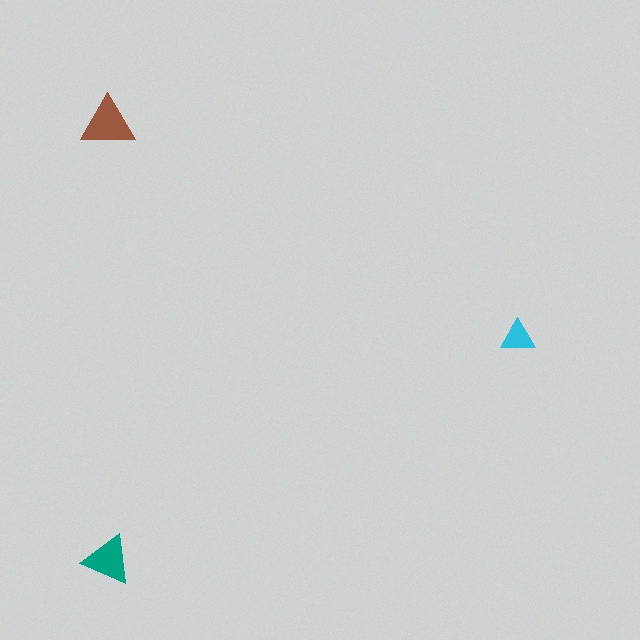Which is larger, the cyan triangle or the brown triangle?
The brown one.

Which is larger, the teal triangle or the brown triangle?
The brown one.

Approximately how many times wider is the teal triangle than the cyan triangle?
About 1.5 times wider.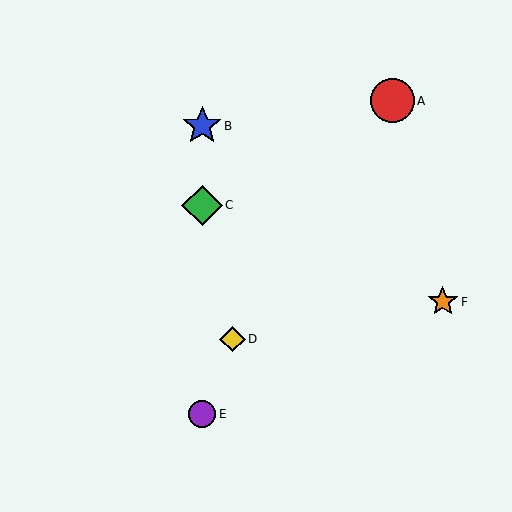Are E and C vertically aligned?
Yes, both are at x≈202.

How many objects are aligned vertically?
3 objects (B, C, E) are aligned vertically.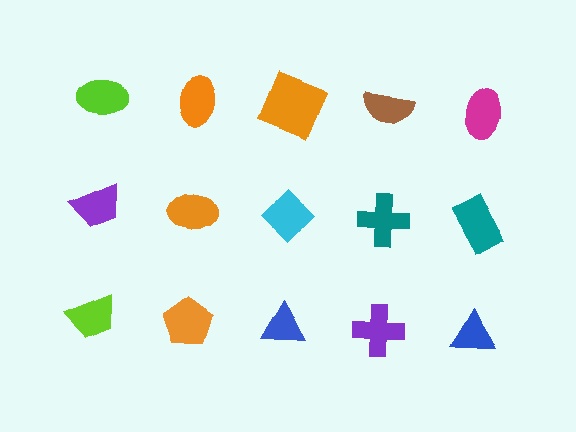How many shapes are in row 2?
5 shapes.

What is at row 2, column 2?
An orange ellipse.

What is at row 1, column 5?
A magenta ellipse.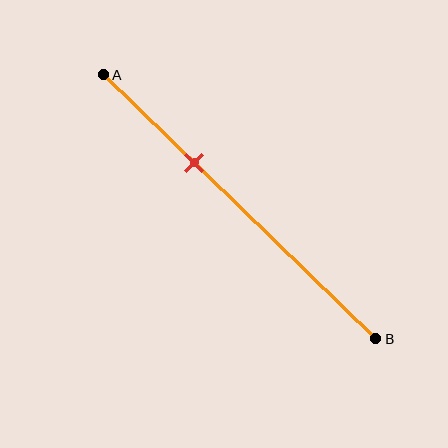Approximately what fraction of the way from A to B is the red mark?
The red mark is approximately 35% of the way from A to B.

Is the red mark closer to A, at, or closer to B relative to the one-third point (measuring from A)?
The red mark is approximately at the one-third point of segment AB.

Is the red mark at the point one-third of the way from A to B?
Yes, the mark is approximately at the one-third point.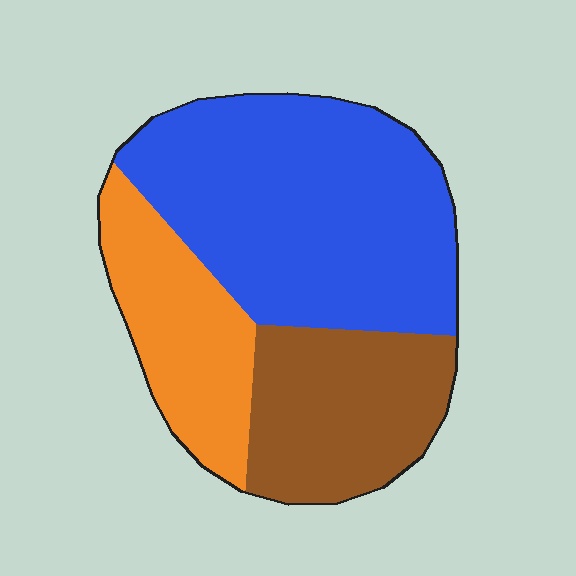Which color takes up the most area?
Blue, at roughly 50%.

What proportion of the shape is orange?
Orange covers about 20% of the shape.